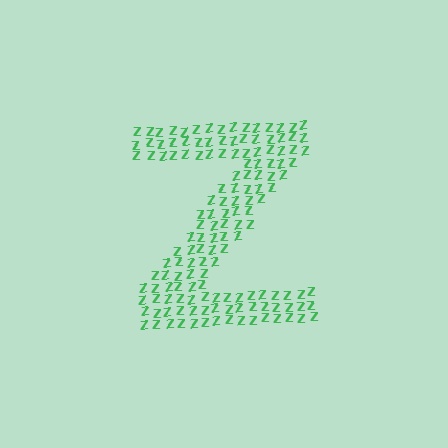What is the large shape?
The large shape is the letter Z.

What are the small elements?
The small elements are letter Z's.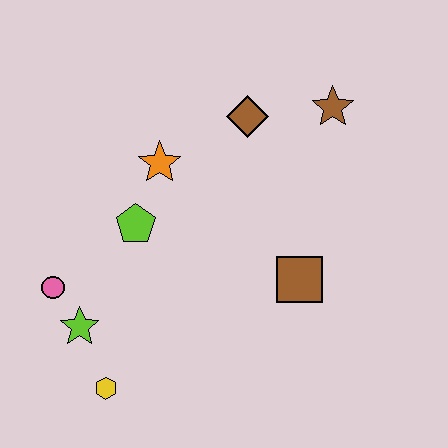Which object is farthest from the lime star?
The brown star is farthest from the lime star.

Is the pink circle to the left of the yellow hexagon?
Yes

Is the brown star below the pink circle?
No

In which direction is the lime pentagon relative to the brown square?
The lime pentagon is to the left of the brown square.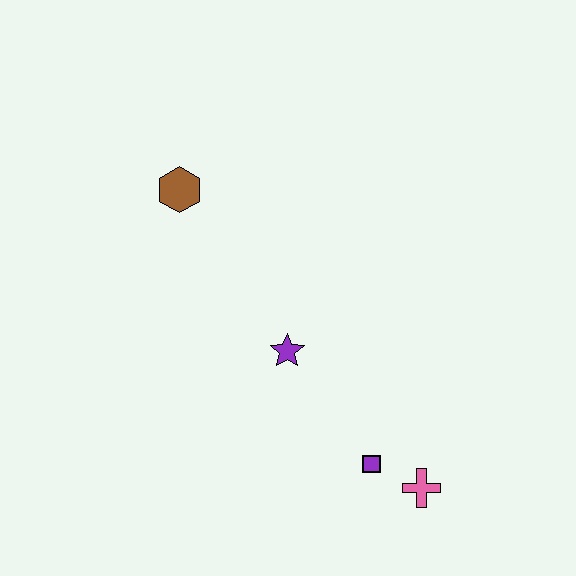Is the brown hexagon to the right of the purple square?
No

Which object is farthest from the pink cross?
The brown hexagon is farthest from the pink cross.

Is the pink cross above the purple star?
No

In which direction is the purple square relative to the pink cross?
The purple square is to the left of the pink cross.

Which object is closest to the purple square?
The pink cross is closest to the purple square.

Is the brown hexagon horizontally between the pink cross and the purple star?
No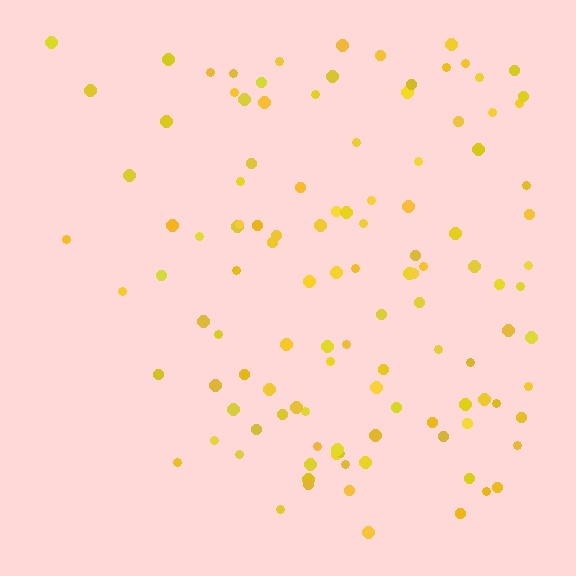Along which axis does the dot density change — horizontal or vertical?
Horizontal.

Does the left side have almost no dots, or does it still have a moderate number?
Still a moderate number, just noticeably fewer than the right.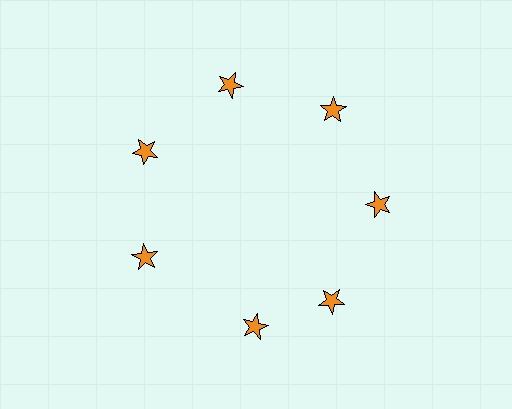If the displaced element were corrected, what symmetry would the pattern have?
It would have 7-fold rotational symmetry — the pattern would map onto itself every 51 degrees.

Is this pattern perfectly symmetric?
No. The 7 orange stars are arranged in a ring, but one element near the 6 o'clock position is rotated out of alignment along the ring, breaking the 7-fold rotational symmetry.